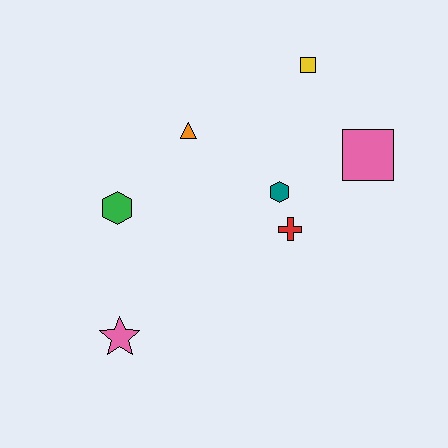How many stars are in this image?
There is 1 star.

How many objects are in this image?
There are 7 objects.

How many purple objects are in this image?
There are no purple objects.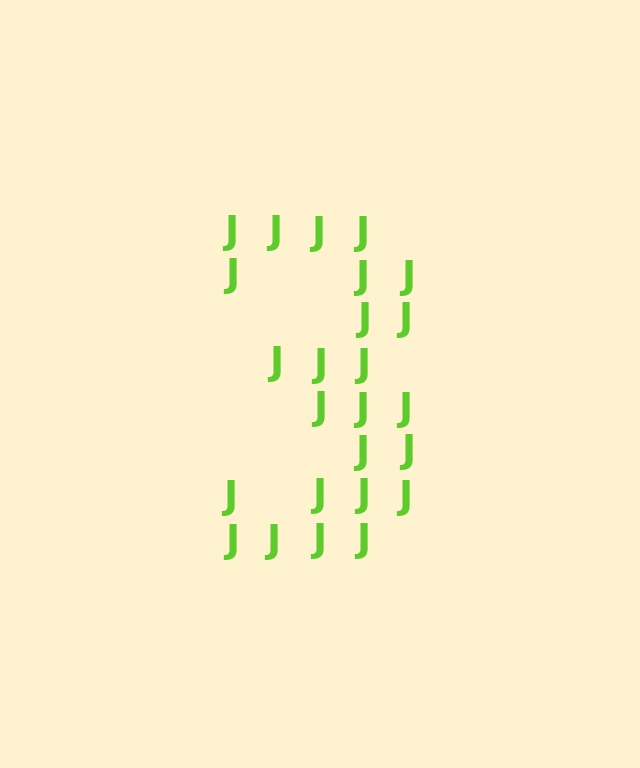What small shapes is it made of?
It is made of small letter J's.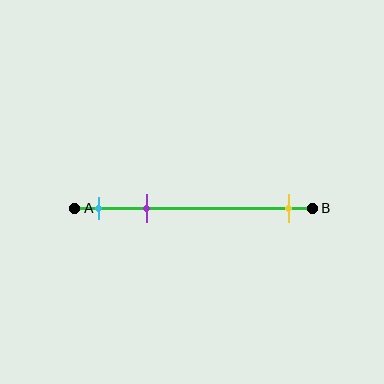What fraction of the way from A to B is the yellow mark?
The yellow mark is approximately 90% (0.9) of the way from A to B.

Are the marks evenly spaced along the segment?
No, the marks are not evenly spaced.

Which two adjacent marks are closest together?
The cyan and purple marks are the closest adjacent pair.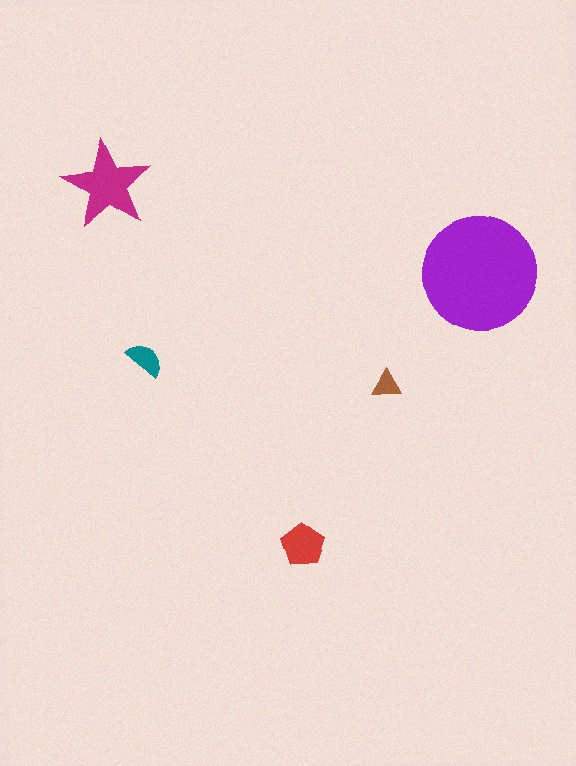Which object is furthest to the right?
The purple circle is rightmost.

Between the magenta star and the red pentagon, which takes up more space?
The magenta star.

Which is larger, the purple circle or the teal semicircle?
The purple circle.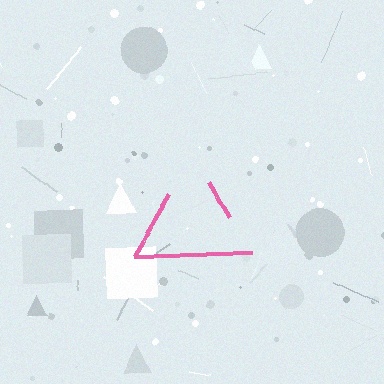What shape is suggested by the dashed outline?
The dashed outline suggests a triangle.